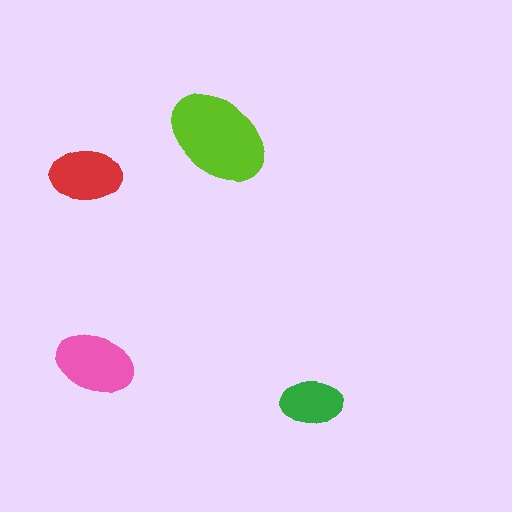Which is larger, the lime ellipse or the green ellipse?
The lime one.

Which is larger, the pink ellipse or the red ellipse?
The pink one.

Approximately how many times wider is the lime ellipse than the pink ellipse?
About 1.5 times wider.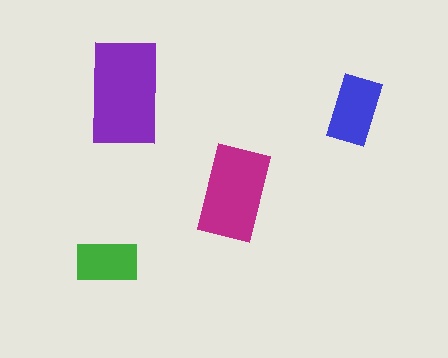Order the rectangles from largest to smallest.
the purple one, the magenta one, the blue one, the green one.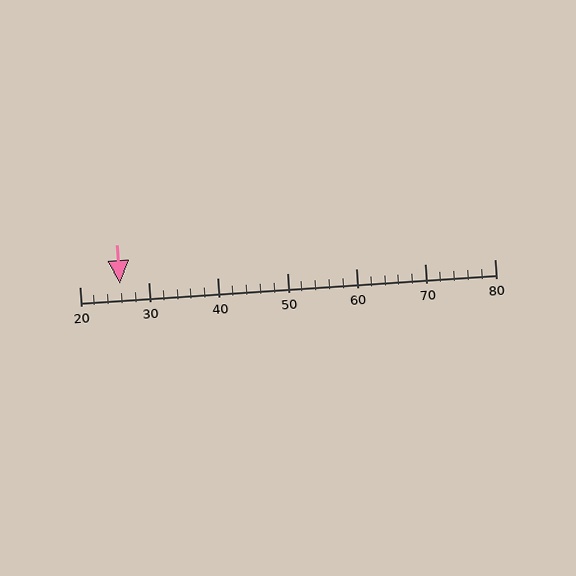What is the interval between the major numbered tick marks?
The major tick marks are spaced 10 units apart.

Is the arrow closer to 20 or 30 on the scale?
The arrow is closer to 30.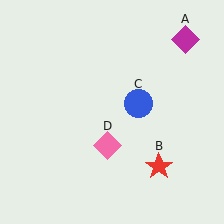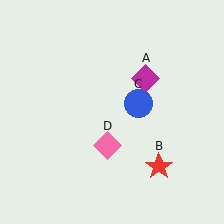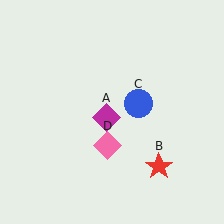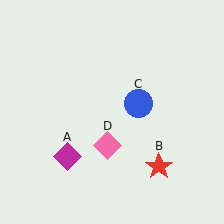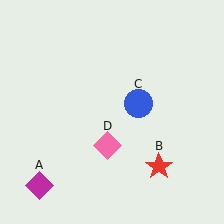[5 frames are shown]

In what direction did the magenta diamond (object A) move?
The magenta diamond (object A) moved down and to the left.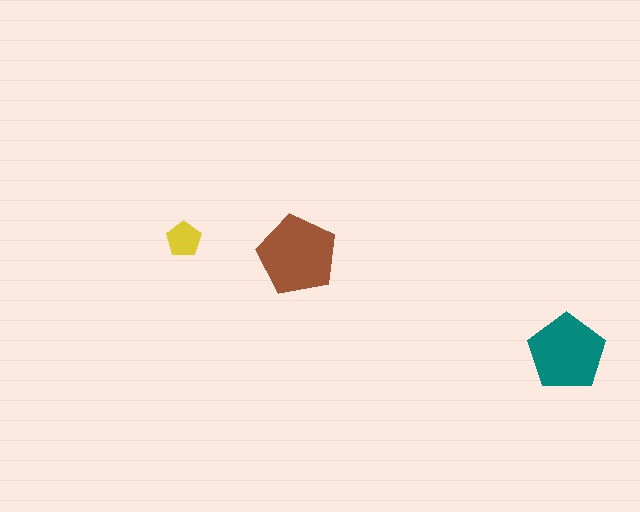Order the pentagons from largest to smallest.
the brown one, the teal one, the yellow one.